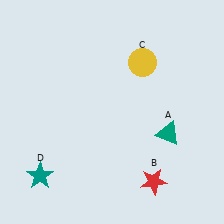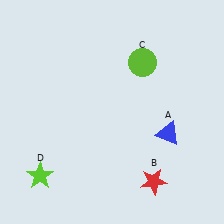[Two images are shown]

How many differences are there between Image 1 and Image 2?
There are 3 differences between the two images.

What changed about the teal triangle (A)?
In Image 1, A is teal. In Image 2, it changed to blue.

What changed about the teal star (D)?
In Image 1, D is teal. In Image 2, it changed to lime.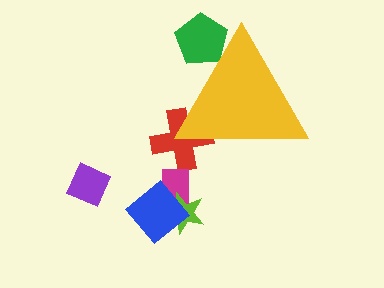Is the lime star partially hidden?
No, the lime star is fully visible.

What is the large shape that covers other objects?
A yellow triangle.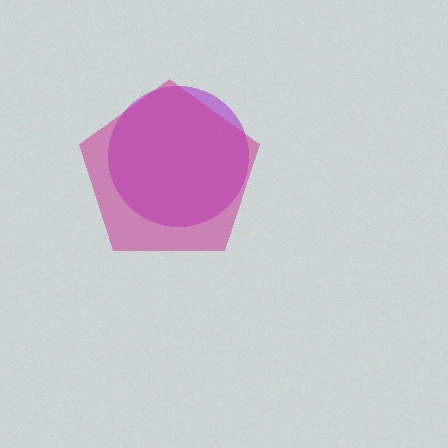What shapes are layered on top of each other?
The layered shapes are: a purple circle, a magenta pentagon.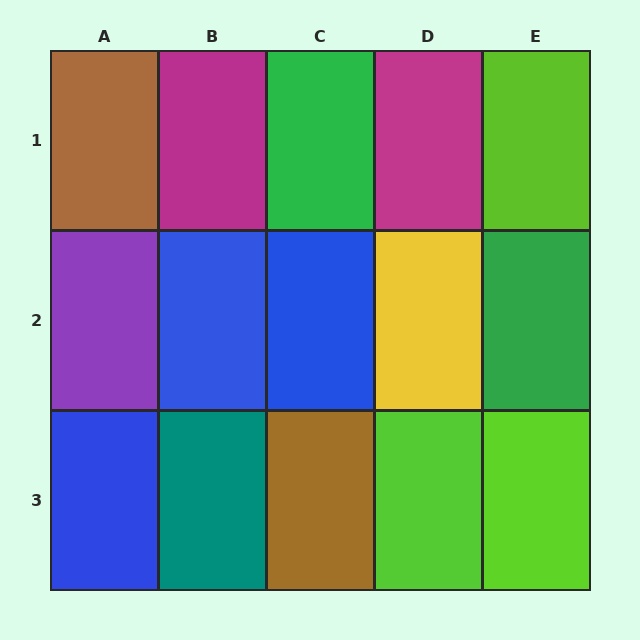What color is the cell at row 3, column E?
Lime.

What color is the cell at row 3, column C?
Brown.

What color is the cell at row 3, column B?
Teal.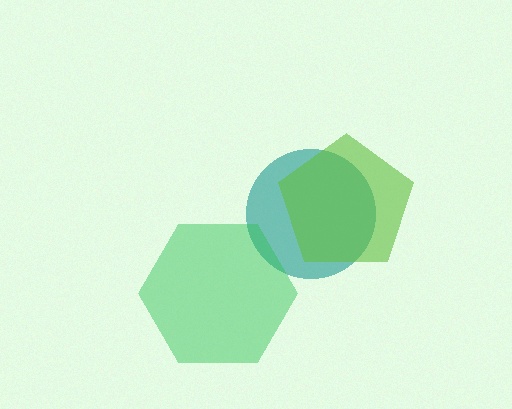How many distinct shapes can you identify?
There are 3 distinct shapes: a teal circle, a lime pentagon, a green hexagon.